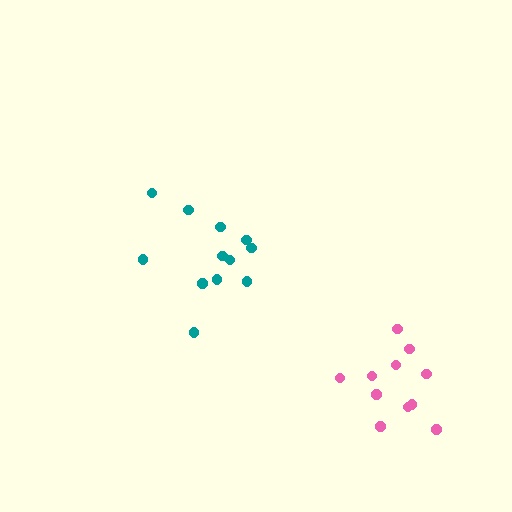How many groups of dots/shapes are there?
There are 2 groups.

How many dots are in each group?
Group 1: 12 dots, Group 2: 11 dots (23 total).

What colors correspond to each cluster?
The clusters are colored: teal, pink.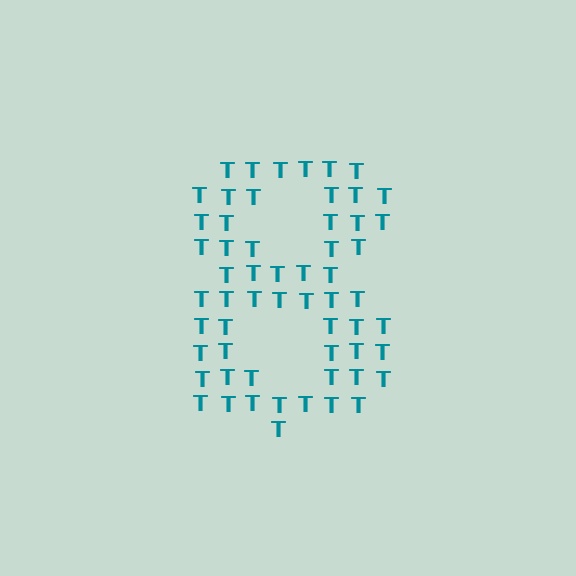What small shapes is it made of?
It is made of small letter T's.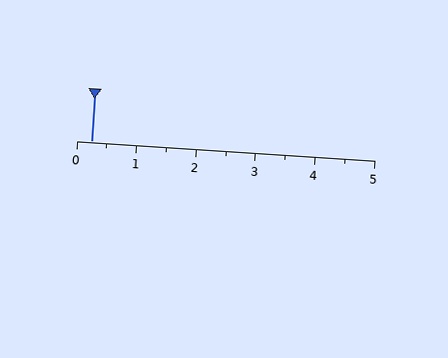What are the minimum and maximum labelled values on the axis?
The axis runs from 0 to 5.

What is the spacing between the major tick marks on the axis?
The major ticks are spaced 1 apart.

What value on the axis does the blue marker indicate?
The marker indicates approximately 0.2.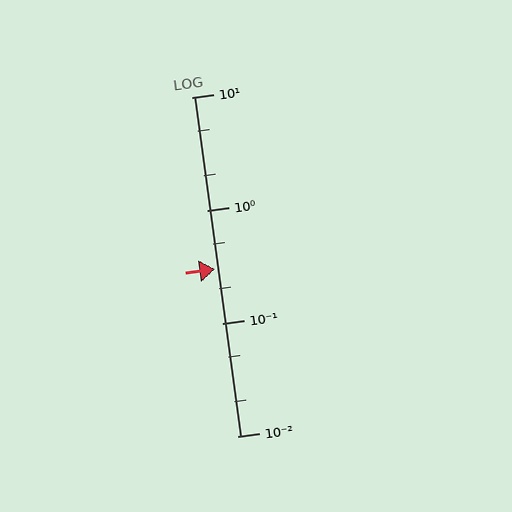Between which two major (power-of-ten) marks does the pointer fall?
The pointer is between 0.1 and 1.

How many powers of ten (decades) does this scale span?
The scale spans 3 decades, from 0.01 to 10.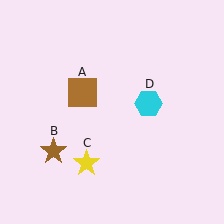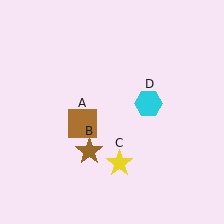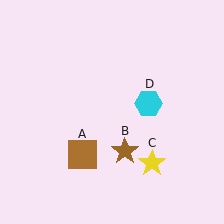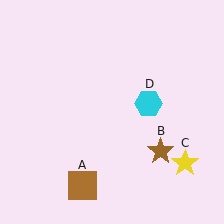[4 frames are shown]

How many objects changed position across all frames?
3 objects changed position: brown square (object A), brown star (object B), yellow star (object C).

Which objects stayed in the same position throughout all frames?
Cyan hexagon (object D) remained stationary.